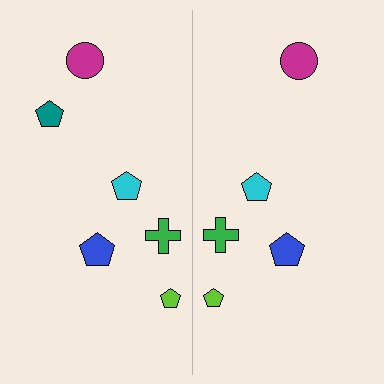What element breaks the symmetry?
A teal pentagon is missing from the right side.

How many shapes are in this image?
There are 11 shapes in this image.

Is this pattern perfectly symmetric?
No, the pattern is not perfectly symmetric. A teal pentagon is missing from the right side.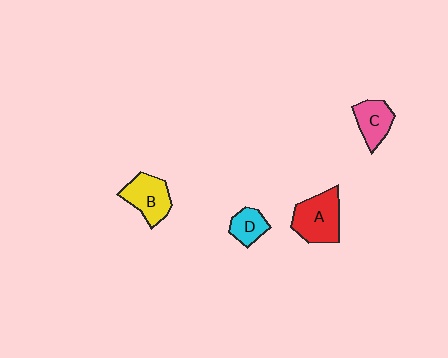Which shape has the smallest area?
Shape D (cyan).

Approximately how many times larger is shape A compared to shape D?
Approximately 1.9 times.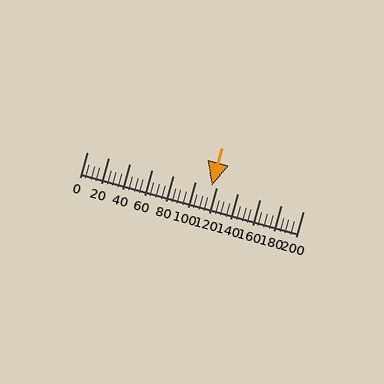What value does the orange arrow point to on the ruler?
The orange arrow points to approximately 116.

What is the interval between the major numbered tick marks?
The major tick marks are spaced 20 units apart.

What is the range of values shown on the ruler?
The ruler shows values from 0 to 200.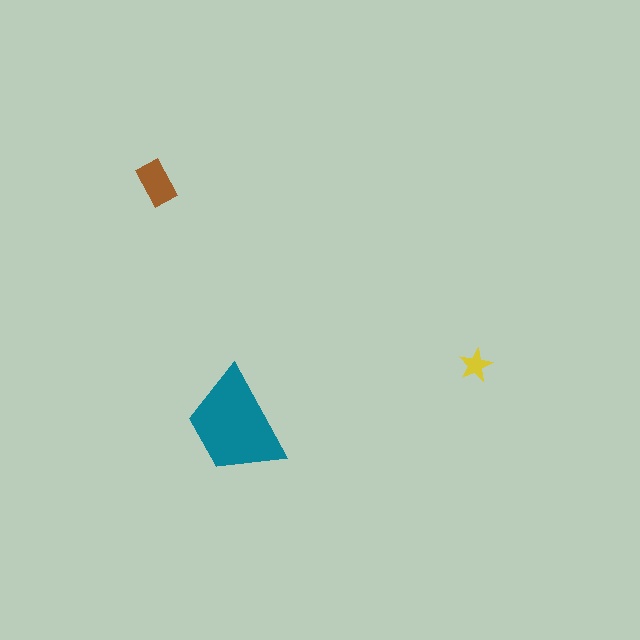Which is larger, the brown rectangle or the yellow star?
The brown rectangle.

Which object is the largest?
The teal trapezoid.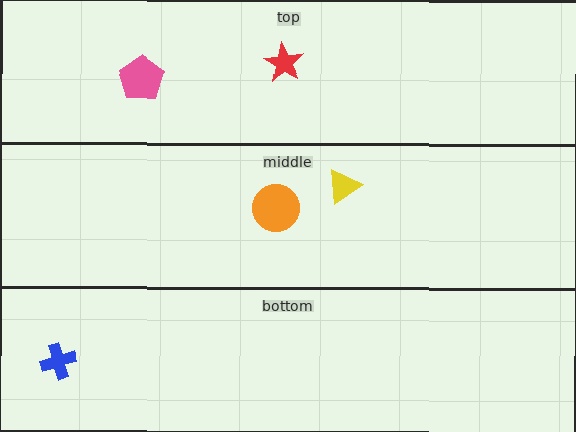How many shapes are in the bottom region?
1.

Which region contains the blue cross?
The bottom region.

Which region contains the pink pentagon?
The top region.